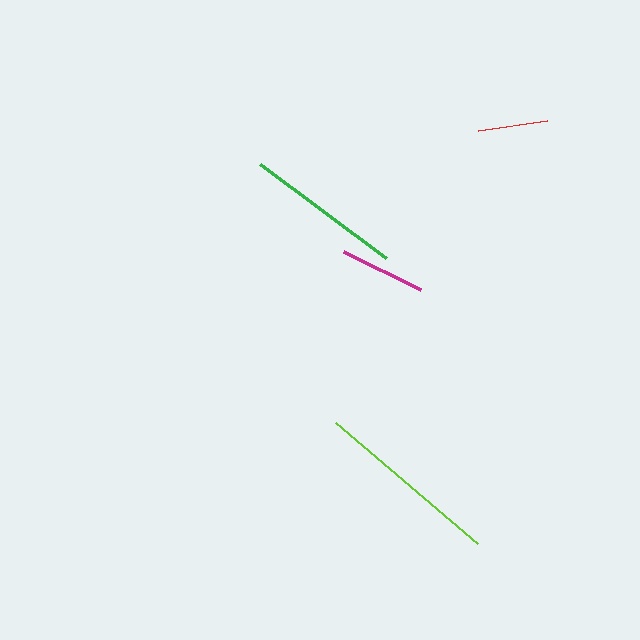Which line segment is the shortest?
The red line is the shortest at approximately 70 pixels.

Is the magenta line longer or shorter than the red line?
The magenta line is longer than the red line.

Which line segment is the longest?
The lime line is the longest at approximately 186 pixels.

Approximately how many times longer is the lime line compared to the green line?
The lime line is approximately 1.2 times the length of the green line.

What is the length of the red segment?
The red segment is approximately 70 pixels long.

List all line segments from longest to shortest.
From longest to shortest: lime, green, magenta, red.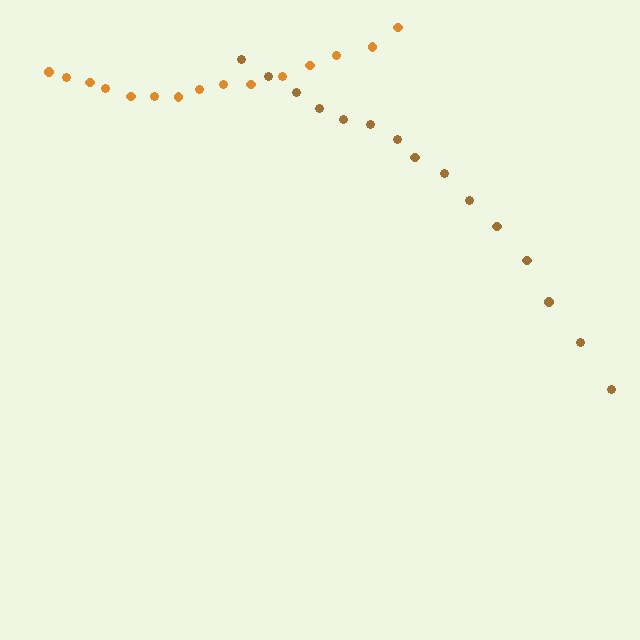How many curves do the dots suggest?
There are 2 distinct paths.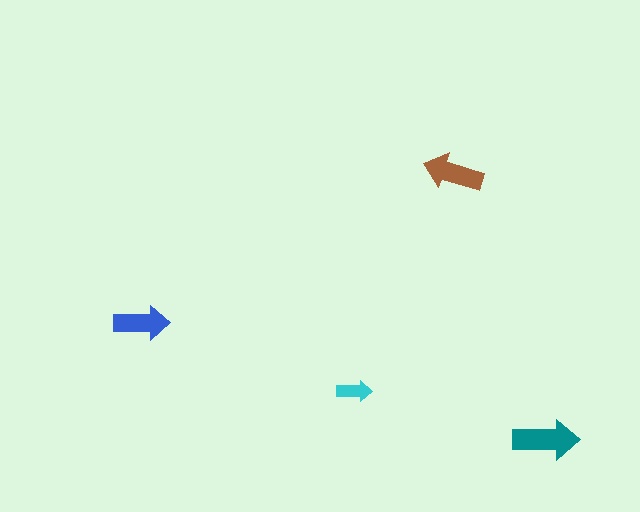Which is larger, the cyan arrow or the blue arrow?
The blue one.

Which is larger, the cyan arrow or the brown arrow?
The brown one.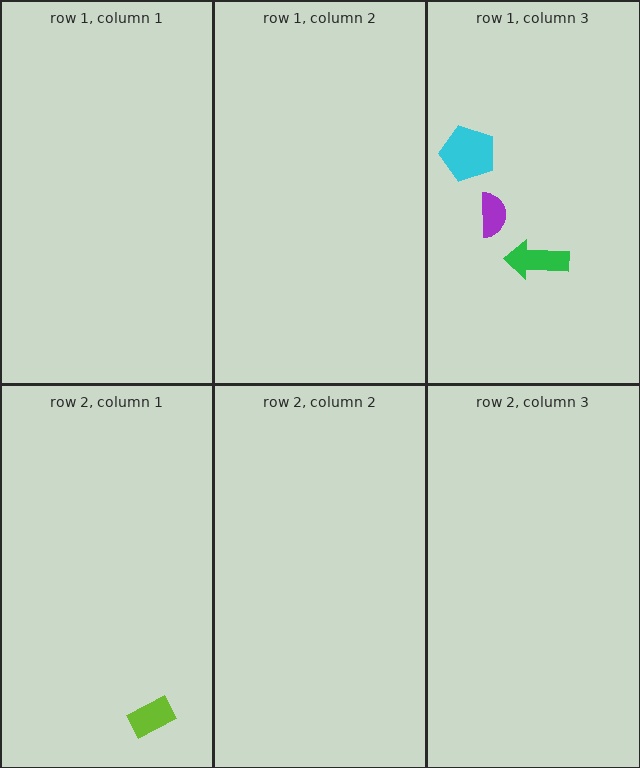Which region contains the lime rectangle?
The row 2, column 1 region.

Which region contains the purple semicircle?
The row 1, column 3 region.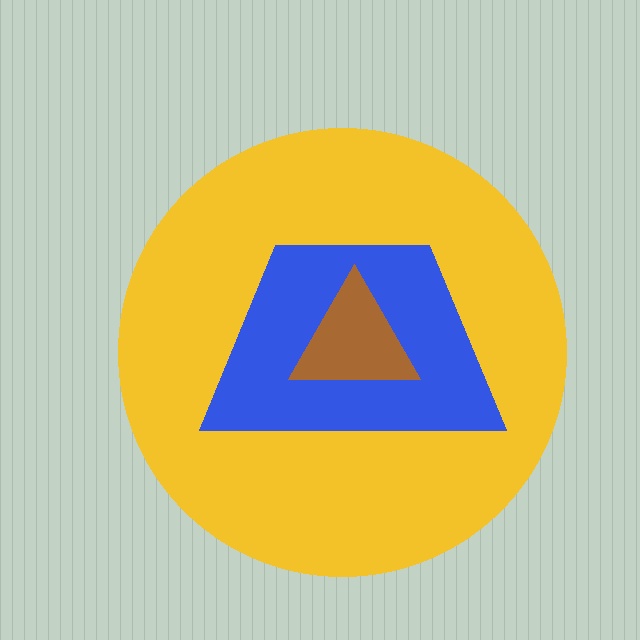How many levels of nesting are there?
3.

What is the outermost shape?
The yellow circle.